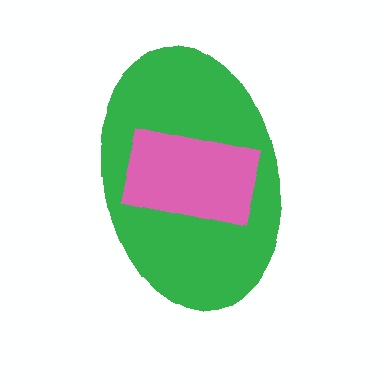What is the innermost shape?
The pink rectangle.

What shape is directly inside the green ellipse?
The pink rectangle.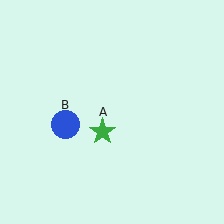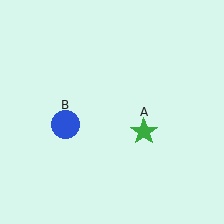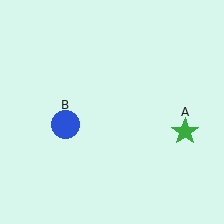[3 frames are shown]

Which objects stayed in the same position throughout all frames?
Blue circle (object B) remained stationary.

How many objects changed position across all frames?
1 object changed position: green star (object A).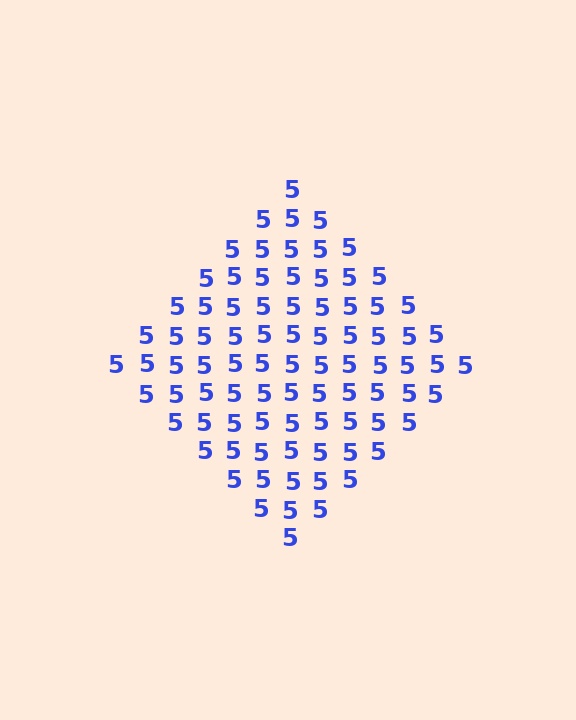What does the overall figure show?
The overall figure shows a diamond.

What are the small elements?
The small elements are digit 5's.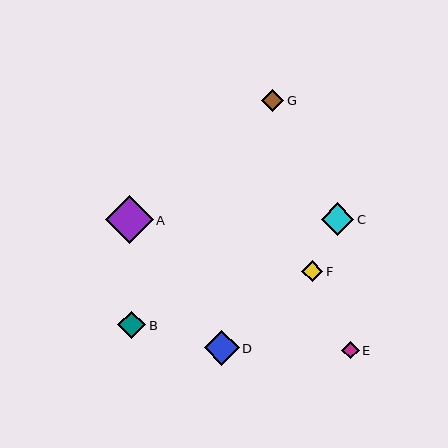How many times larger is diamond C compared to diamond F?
Diamond C is approximately 1.5 times the size of diamond F.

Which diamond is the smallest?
Diamond E is the smallest with a size of approximately 18 pixels.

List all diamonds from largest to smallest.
From largest to smallest: A, D, C, B, G, F, E.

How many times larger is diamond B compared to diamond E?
Diamond B is approximately 1.6 times the size of diamond E.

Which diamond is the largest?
Diamond A is the largest with a size of approximately 48 pixels.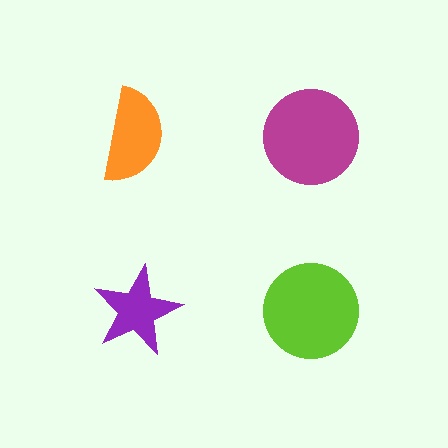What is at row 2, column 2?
A lime circle.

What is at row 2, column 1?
A purple star.